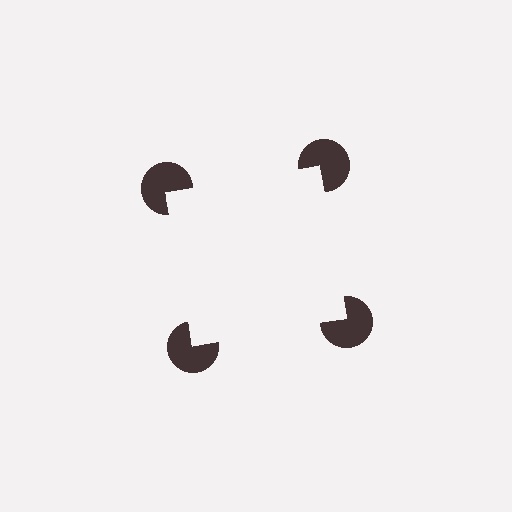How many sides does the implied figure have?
4 sides.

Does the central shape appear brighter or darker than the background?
It typically appears slightly brighter than the background, even though no actual brightness change is drawn.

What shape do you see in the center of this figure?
An illusory square — its edges are inferred from the aligned wedge cuts in the pac-man discs, not physically drawn.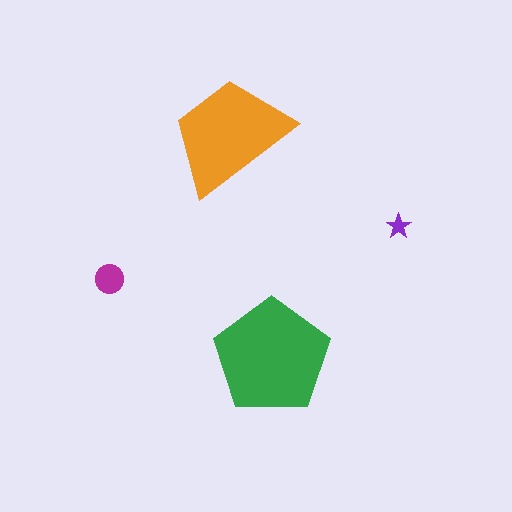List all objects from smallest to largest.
The purple star, the magenta circle, the orange trapezoid, the green pentagon.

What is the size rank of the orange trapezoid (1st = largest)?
2nd.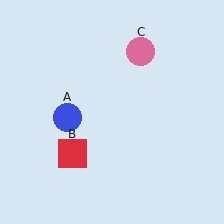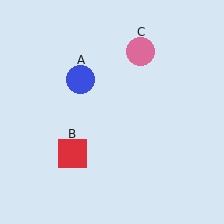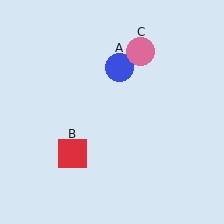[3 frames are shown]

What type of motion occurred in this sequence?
The blue circle (object A) rotated clockwise around the center of the scene.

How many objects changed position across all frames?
1 object changed position: blue circle (object A).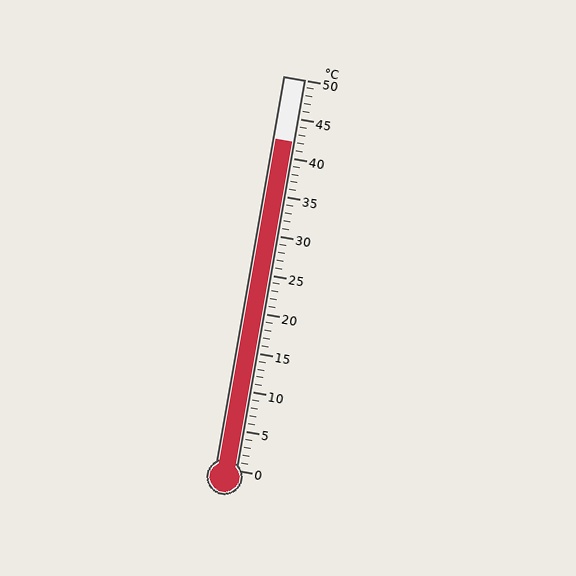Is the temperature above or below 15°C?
The temperature is above 15°C.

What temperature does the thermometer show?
The thermometer shows approximately 42°C.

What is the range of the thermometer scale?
The thermometer scale ranges from 0°C to 50°C.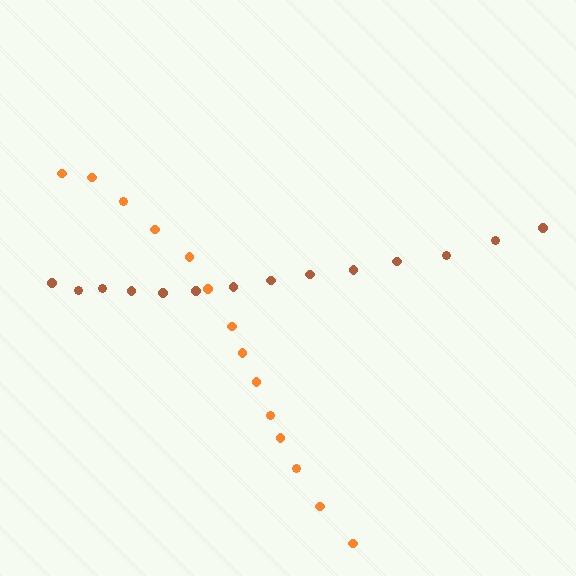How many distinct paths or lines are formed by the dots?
There are 2 distinct paths.